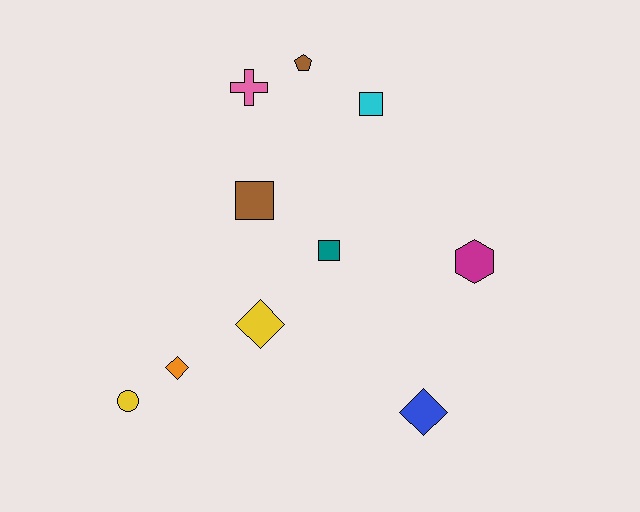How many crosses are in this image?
There is 1 cross.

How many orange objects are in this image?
There is 1 orange object.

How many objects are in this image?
There are 10 objects.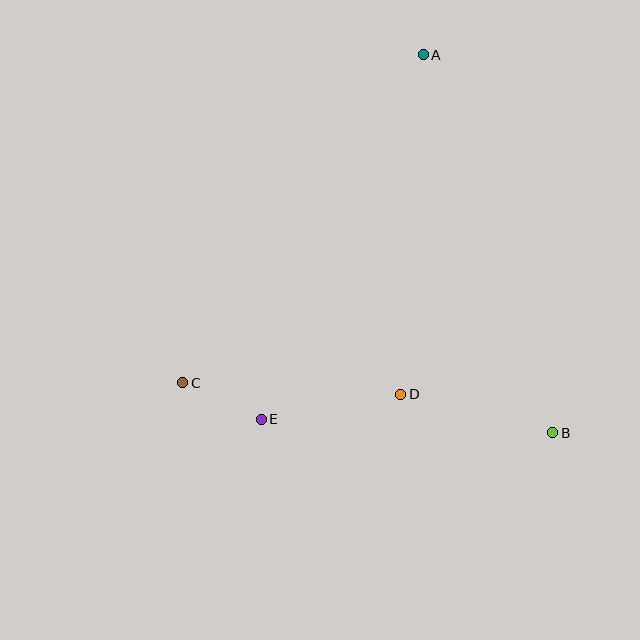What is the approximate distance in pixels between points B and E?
The distance between B and E is approximately 292 pixels.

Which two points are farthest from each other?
Points A and C are farthest from each other.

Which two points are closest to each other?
Points C and E are closest to each other.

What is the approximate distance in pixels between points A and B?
The distance between A and B is approximately 400 pixels.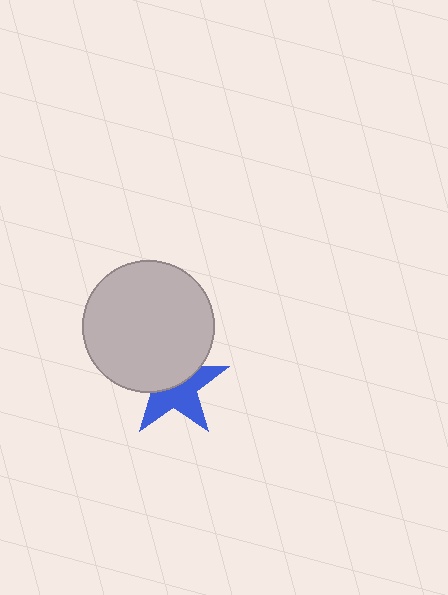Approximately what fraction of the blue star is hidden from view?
Roughly 48% of the blue star is hidden behind the light gray circle.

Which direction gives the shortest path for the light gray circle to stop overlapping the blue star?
Moving up gives the shortest separation.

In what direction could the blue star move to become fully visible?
The blue star could move down. That would shift it out from behind the light gray circle entirely.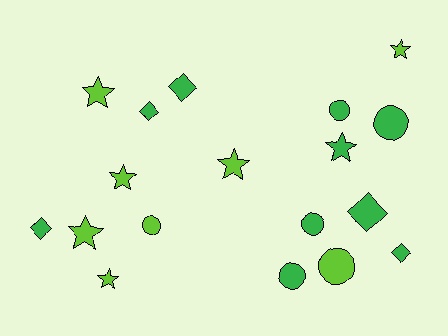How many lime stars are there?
There are 6 lime stars.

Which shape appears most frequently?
Star, with 7 objects.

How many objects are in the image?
There are 18 objects.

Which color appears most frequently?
Green, with 10 objects.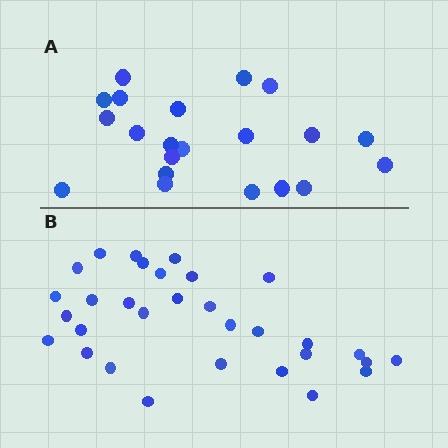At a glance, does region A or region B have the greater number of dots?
Region B (the bottom region) has more dots.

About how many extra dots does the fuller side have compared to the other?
Region B has roughly 10 or so more dots than region A.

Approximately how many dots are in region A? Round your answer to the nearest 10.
About 20 dots. (The exact count is 21, which rounds to 20.)